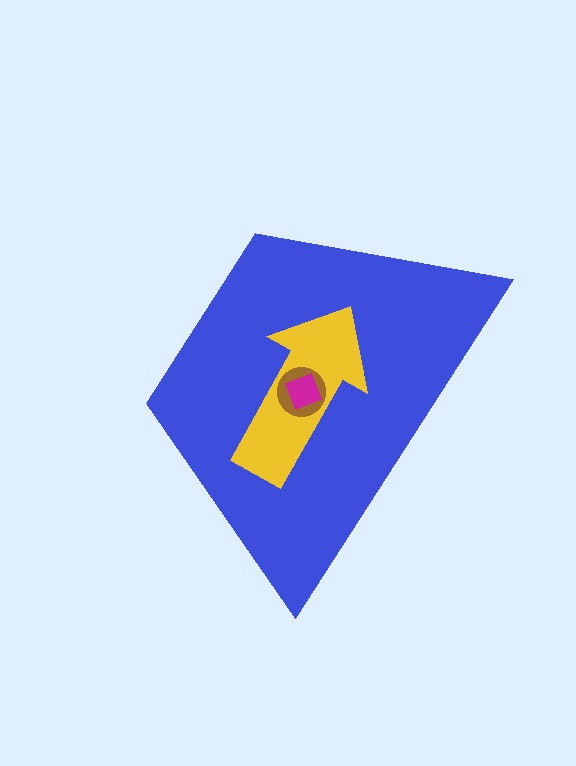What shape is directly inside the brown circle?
The magenta square.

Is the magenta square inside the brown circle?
Yes.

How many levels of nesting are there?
4.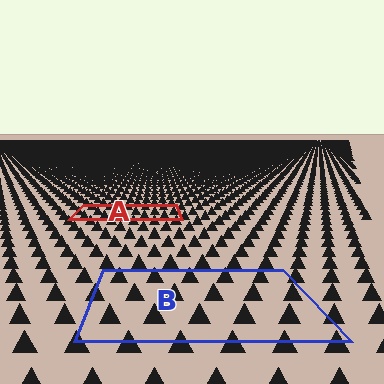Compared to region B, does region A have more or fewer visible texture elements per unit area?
Region A has more texture elements per unit area — they are packed more densely because it is farther away.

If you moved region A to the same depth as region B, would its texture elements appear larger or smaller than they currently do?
They would appear larger. At a closer depth, the same texture elements are projected at a bigger on-screen size.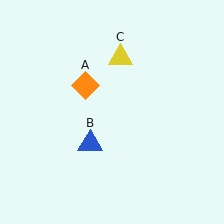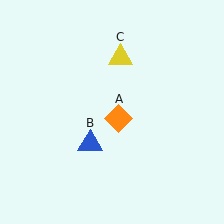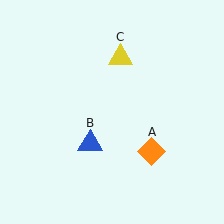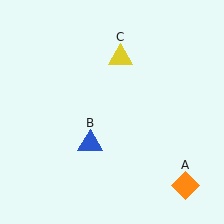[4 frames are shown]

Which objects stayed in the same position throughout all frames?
Blue triangle (object B) and yellow triangle (object C) remained stationary.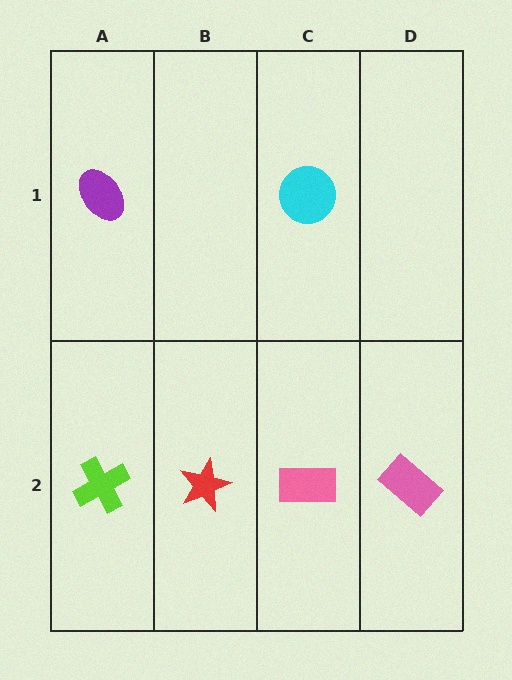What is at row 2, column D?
A pink rectangle.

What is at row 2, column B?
A red star.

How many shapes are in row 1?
2 shapes.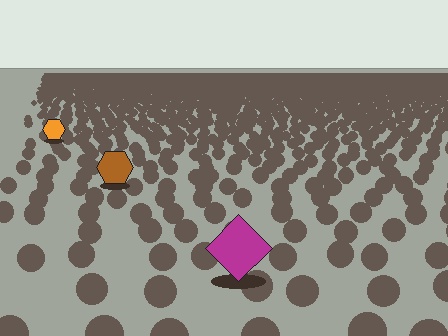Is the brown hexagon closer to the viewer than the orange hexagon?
Yes. The brown hexagon is closer — you can tell from the texture gradient: the ground texture is coarser near it.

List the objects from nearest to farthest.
From nearest to farthest: the magenta diamond, the brown hexagon, the orange hexagon.